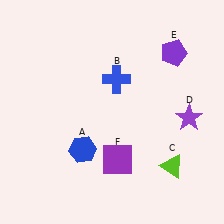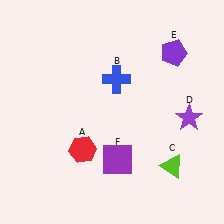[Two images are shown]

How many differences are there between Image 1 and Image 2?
There is 1 difference between the two images.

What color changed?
The hexagon (A) changed from blue in Image 1 to red in Image 2.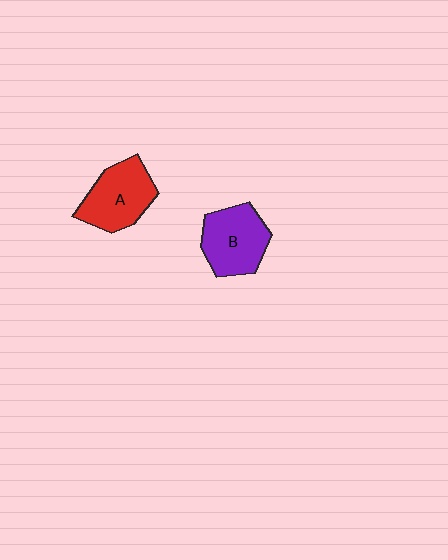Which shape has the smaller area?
Shape A (red).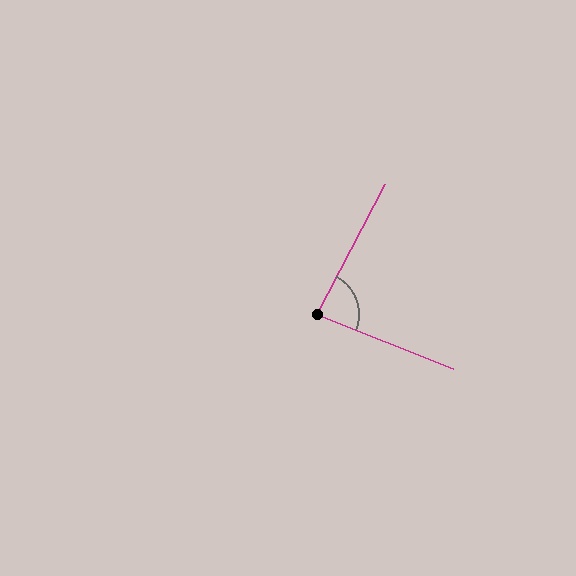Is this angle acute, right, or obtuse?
It is acute.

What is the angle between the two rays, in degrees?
Approximately 84 degrees.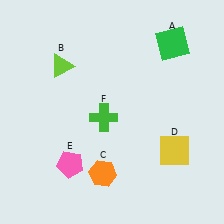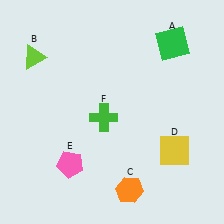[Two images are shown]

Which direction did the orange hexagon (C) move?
The orange hexagon (C) moved right.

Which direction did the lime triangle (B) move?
The lime triangle (B) moved left.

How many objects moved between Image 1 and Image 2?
2 objects moved between the two images.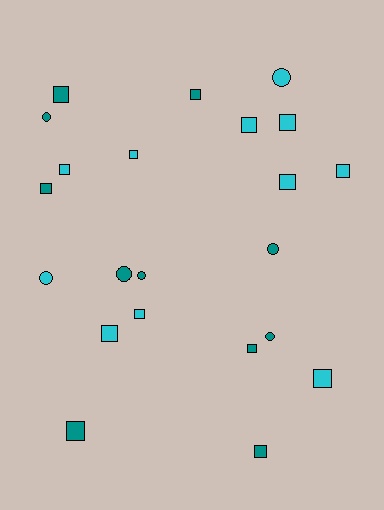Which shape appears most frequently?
Square, with 15 objects.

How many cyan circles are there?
There are 2 cyan circles.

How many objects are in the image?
There are 22 objects.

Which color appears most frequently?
Cyan, with 11 objects.